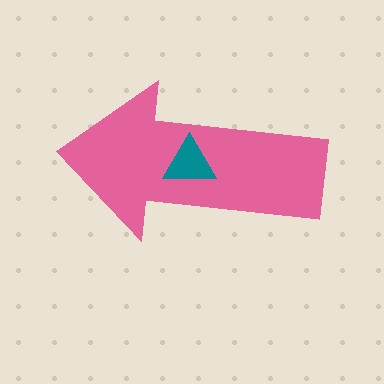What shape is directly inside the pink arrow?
The teal triangle.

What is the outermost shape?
The pink arrow.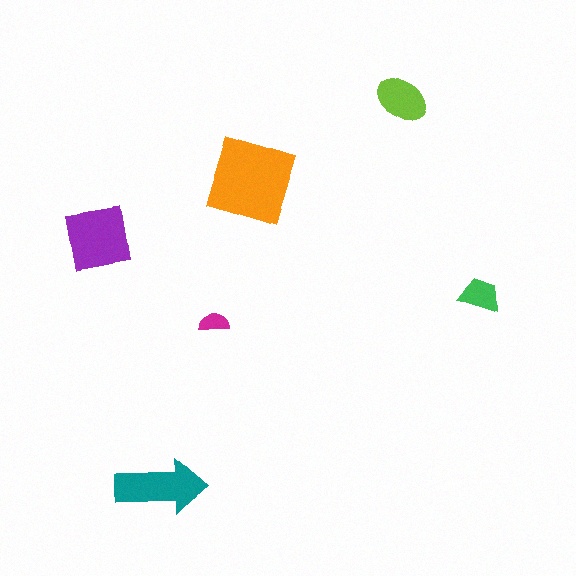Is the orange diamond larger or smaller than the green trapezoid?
Larger.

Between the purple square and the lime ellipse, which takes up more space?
The purple square.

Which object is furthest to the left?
The purple square is leftmost.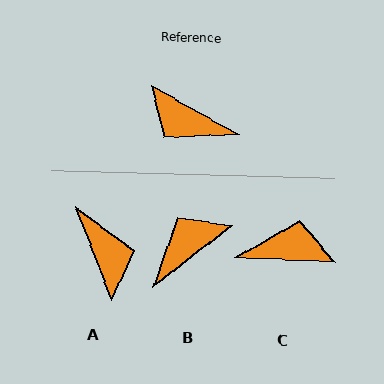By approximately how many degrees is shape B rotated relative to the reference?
Approximately 113 degrees clockwise.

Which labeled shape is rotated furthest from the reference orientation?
C, about 153 degrees away.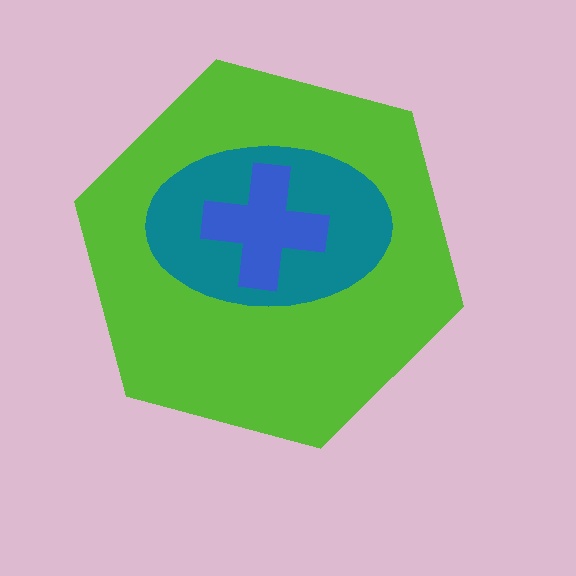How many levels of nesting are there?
3.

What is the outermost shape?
The lime hexagon.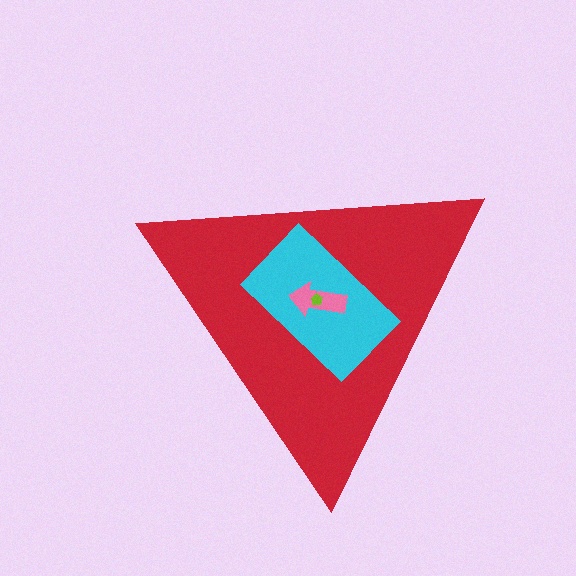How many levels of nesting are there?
4.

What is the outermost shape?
The red triangle.